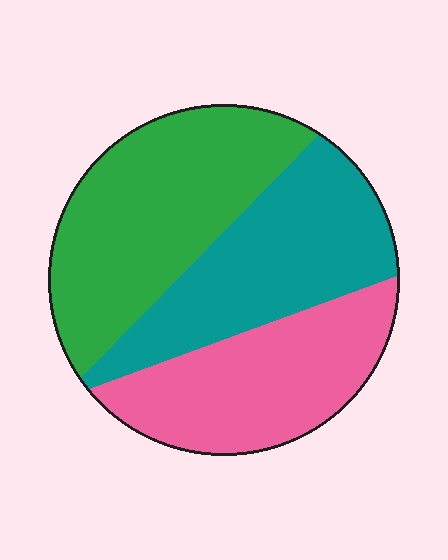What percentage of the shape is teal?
Teal takes up about one third (1/3) of the shape.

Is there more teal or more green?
Green.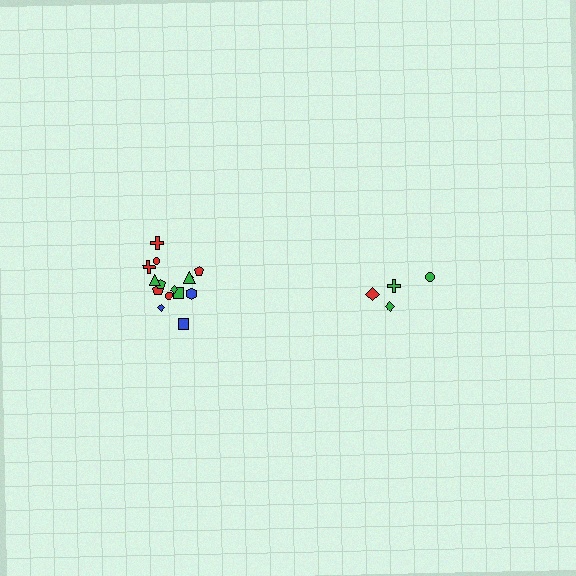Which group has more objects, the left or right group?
The left group.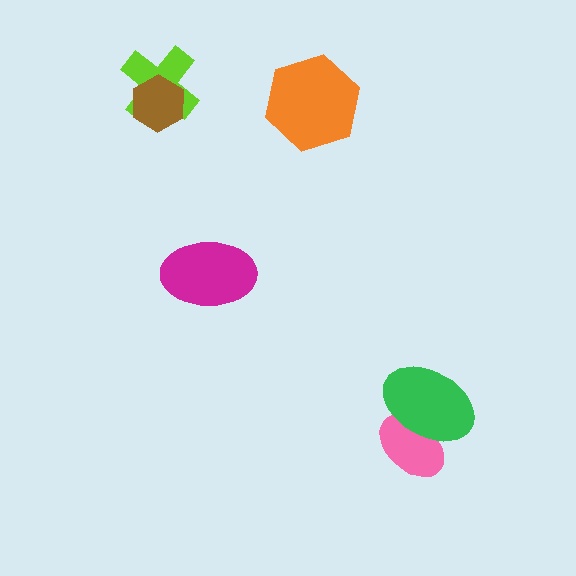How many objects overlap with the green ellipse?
1 object overlaps with the green ellipse.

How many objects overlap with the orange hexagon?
0 objects overlap with the orange hexagon.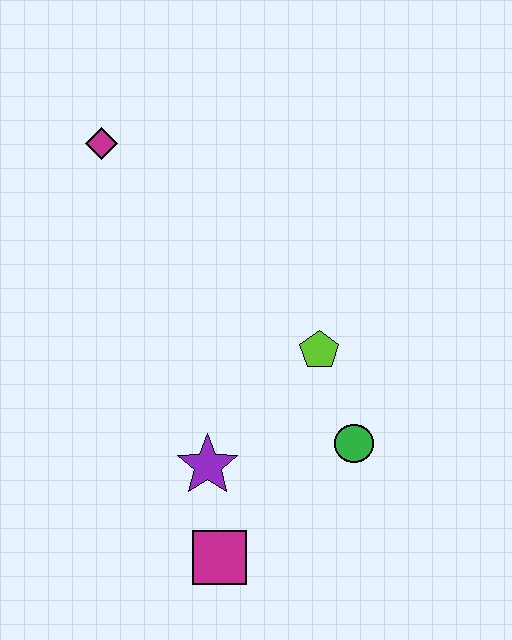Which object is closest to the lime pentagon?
The green circle is closest to the lime pentagon.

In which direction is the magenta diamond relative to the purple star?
The magenta diamond is above the purple star.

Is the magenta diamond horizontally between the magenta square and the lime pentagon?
No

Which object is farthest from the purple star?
The magenta diamond is farthest from the purple star.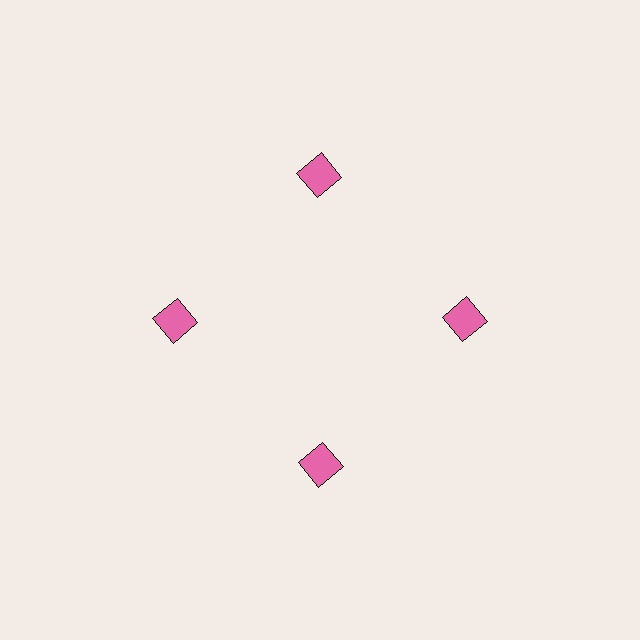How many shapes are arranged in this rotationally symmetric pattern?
There are 4 shapes, arranged in 4 groups of 1.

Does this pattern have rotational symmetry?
Yes, this pattern has 4-fold rotational symmetry. It looks the same after rotating 90 degrees around the center.